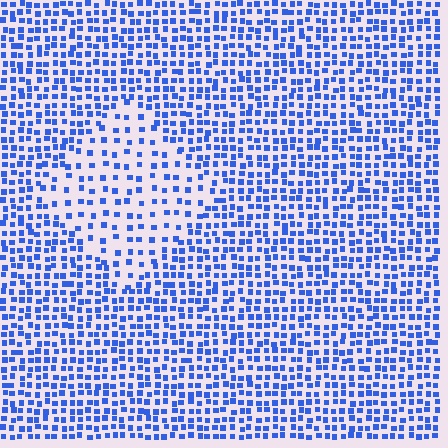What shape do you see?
I see a diamond.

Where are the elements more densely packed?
The elements are more densely packed outside the diamond boundary.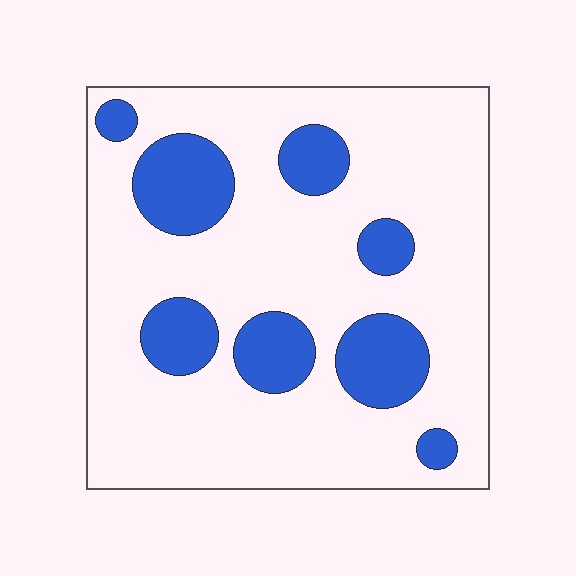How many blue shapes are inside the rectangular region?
8.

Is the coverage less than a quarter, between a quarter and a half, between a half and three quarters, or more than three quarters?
Less than a quarter.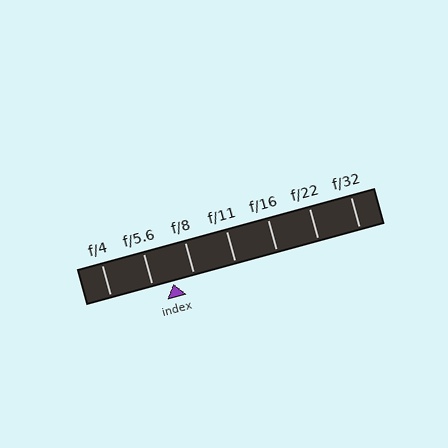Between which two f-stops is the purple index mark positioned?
The index mark is between f/5.6 and f/8.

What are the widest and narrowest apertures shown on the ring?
The widest aperture shown is f/4 and the narrowest is f/32.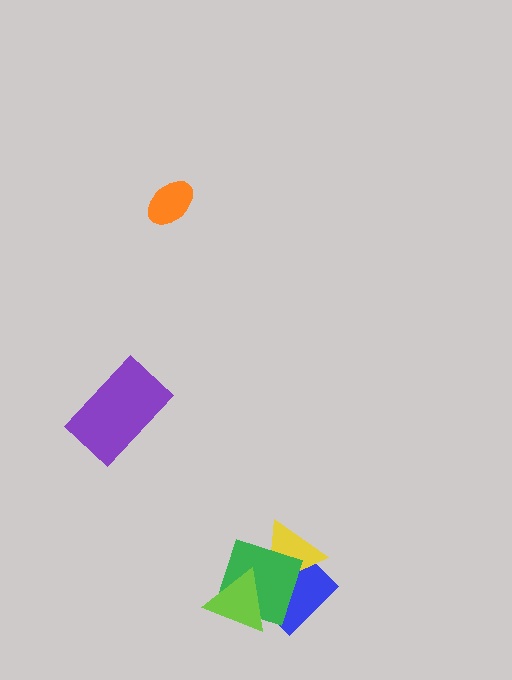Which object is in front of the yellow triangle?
The green diamond is in front of the yellow triangle.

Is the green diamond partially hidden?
Yes, it is partially covered by another shape.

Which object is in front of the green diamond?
The lime triangle is in front of the green diamond.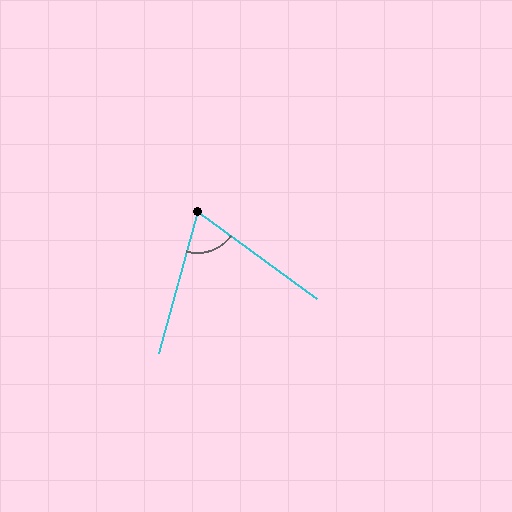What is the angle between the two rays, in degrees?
Approximately 69 degrees.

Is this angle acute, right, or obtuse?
It is acute.